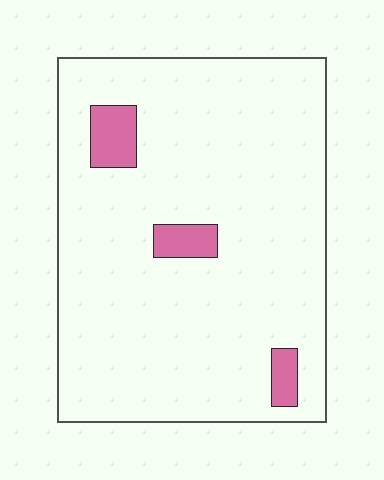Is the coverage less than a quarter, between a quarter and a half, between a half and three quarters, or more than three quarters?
Less than a quarter.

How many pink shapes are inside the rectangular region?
3.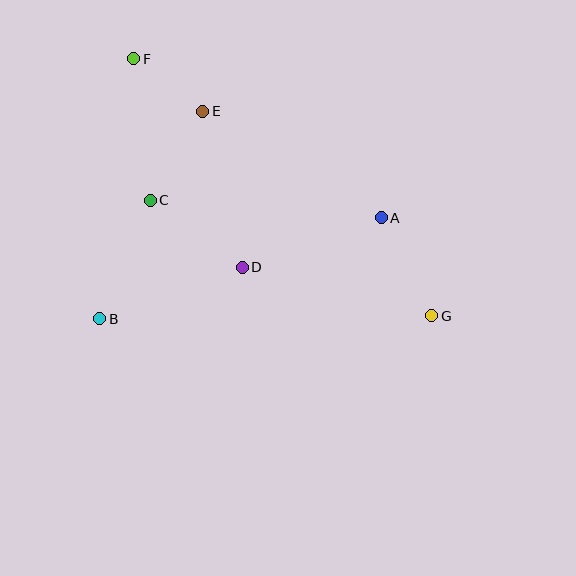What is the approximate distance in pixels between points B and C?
The distance between B and C is approximately 129 pixels.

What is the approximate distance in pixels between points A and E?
The distance between A and E is approximately 208 pixels.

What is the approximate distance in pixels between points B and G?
The distance between B and G is approximately 332 pixels.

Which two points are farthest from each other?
Points F and G are farthest from each other.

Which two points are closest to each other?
Points E and F are closest to each other.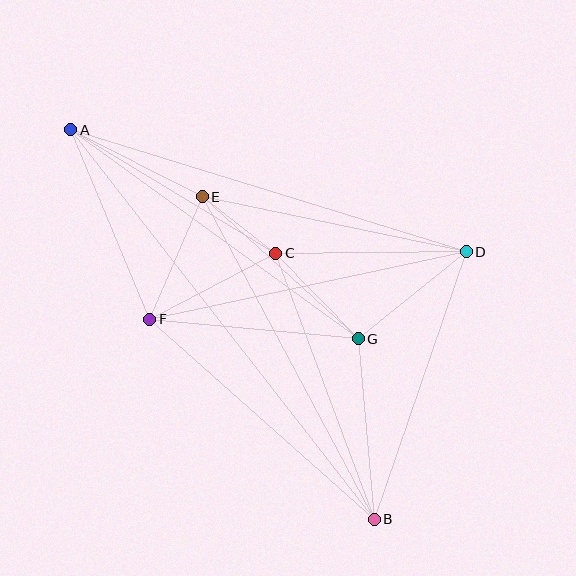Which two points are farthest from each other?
Points A and B are farthest from each other.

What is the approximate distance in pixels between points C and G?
The distance between C and G is approximately 119 pixels.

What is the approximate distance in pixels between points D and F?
The distance between D and F is approximately 324 pixels.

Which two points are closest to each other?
Points C and E are closest to each other.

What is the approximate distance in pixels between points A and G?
The distance between A and G is approximately 356 pixels.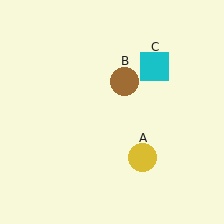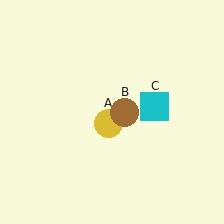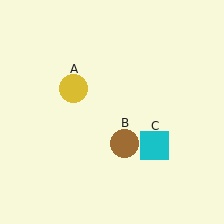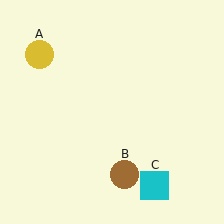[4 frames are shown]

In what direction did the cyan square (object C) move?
The cyan square (object C) moved down.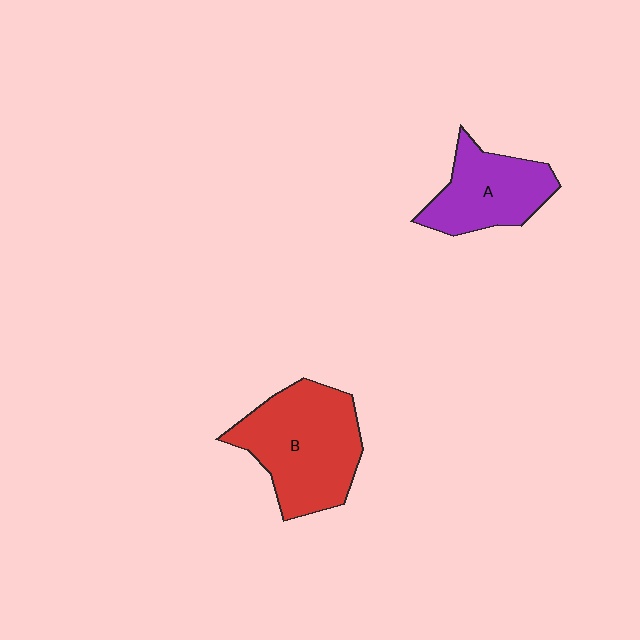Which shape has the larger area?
Shape B (red).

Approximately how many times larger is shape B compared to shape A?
Approximately 1.5 times.